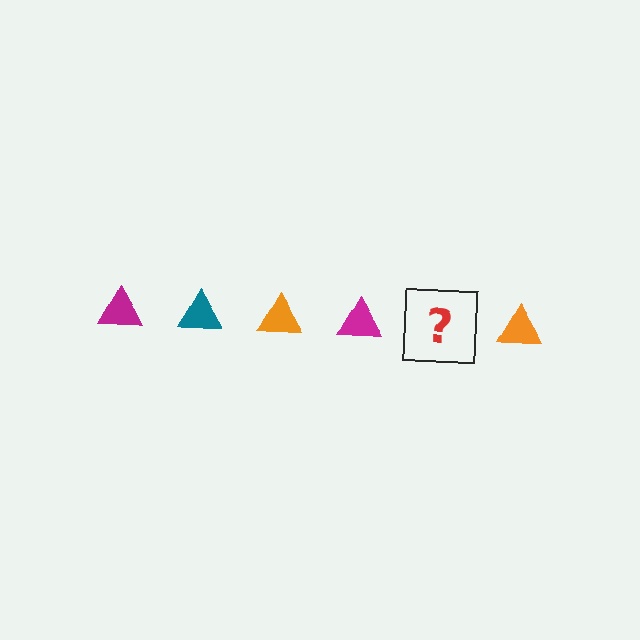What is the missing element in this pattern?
The missing element is a teal triangle.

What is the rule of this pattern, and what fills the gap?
The rule is that the pattern cycles through magenta, teal, orange triangles. The gap should be filled with a teal triangle.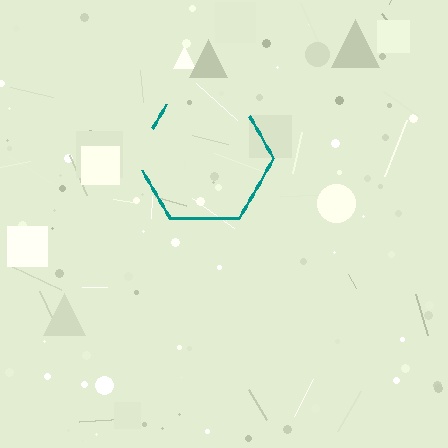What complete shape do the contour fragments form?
The contour fragments form a hexagon.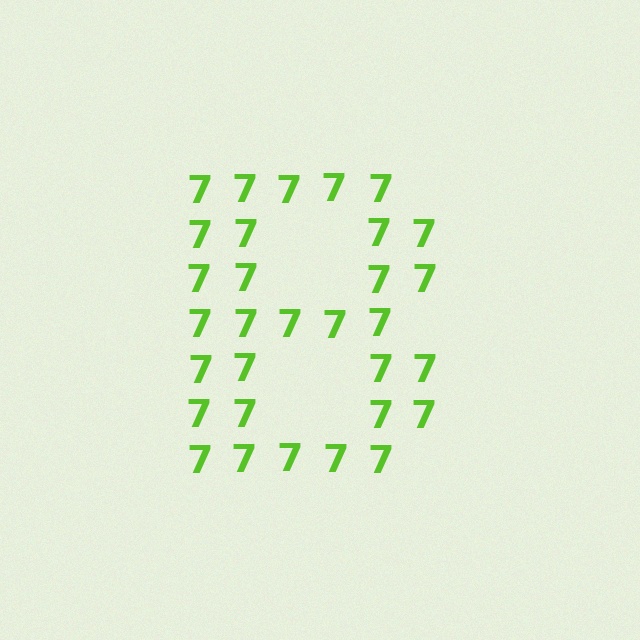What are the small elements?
The small elements are digit 7's.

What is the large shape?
The large shape is the letter B.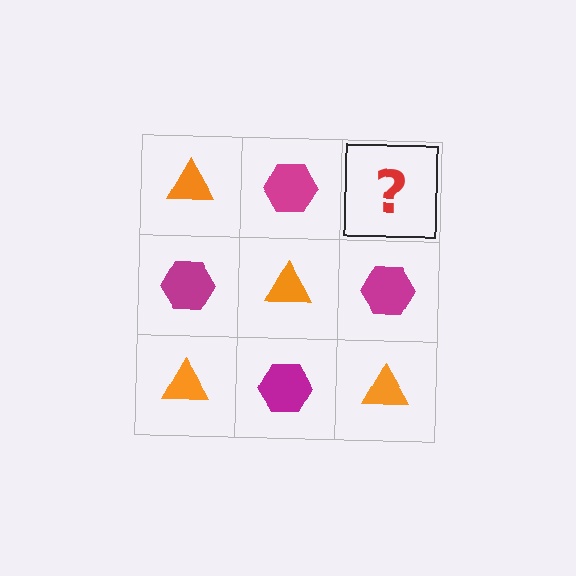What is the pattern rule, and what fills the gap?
The rule is that it alternates orange triangle and magenta hexagon in a checkerboard pattern. The gap should be filled with an orange triangle.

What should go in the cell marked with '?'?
The missing cell should contain an orange triangle.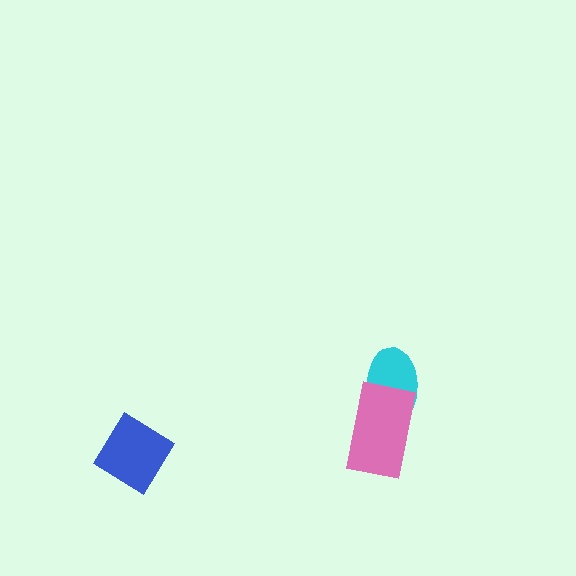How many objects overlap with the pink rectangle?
1 object overlaps with the pink rectangle.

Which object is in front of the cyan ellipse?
The pink rectangle is in front of the cyan ellipse.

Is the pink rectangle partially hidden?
No, no other shape covers it.